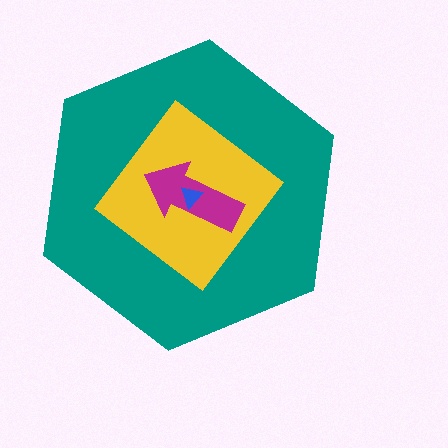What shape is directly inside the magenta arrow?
The blue triangle.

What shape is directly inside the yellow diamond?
The magenta arrow.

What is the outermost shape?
The teal hexagon.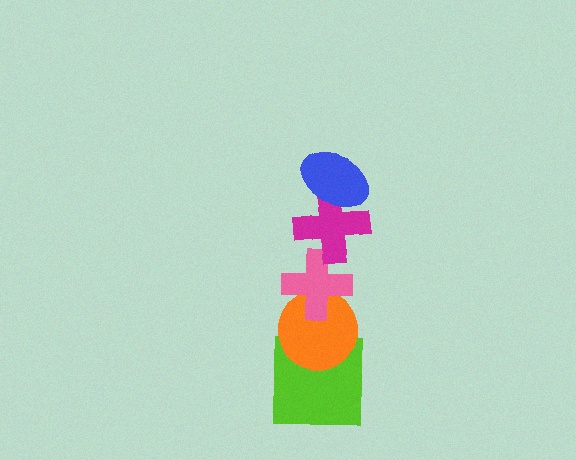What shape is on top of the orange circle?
The pink cross is on top of the orange circle.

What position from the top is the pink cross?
The pink cross is 3rd from the top.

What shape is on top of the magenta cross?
The blue ellipse is on top of the magenta cross.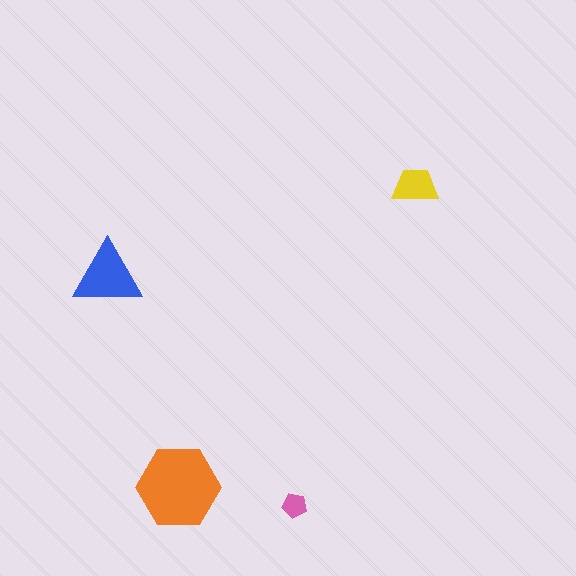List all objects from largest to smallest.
The orange hexagon, the blue triangle, the yellow trapezoid, the pink pentagon.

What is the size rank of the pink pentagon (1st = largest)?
4th.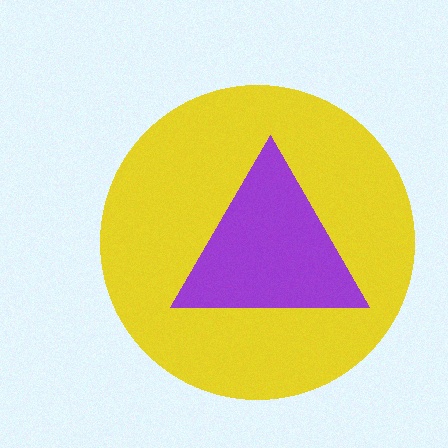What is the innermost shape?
The purple triangle.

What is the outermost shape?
The yellow circle.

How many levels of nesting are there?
2.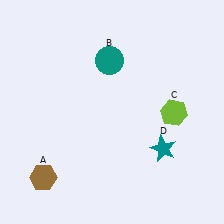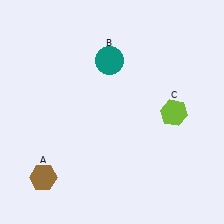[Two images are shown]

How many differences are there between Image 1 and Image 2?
There is 1 difference between the two images.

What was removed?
The teal star (D) was removed in Image 2.